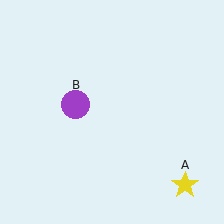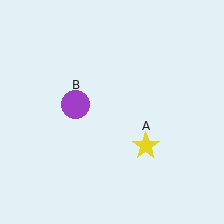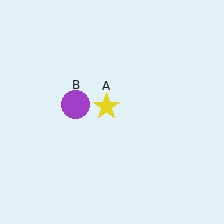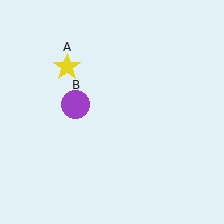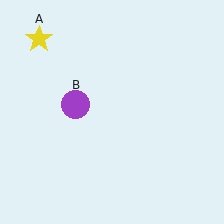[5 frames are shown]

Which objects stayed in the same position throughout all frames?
Purple circle (object B) remained stationary.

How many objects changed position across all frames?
1 object changed position: yellow star (object A).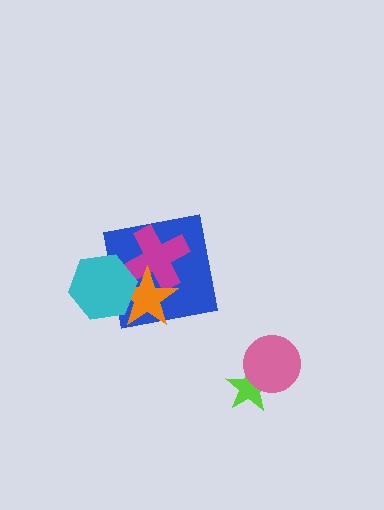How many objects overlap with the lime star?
1 object overlaps with the lime star.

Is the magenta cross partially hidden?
Yes, it is partially covered by another shape.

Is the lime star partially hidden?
Yes, it is partially covered by another shape.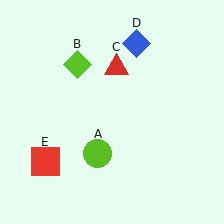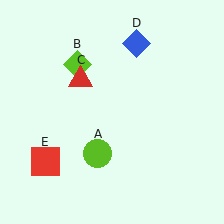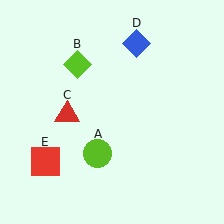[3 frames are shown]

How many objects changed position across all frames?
1 object changed position: red triangle (object C).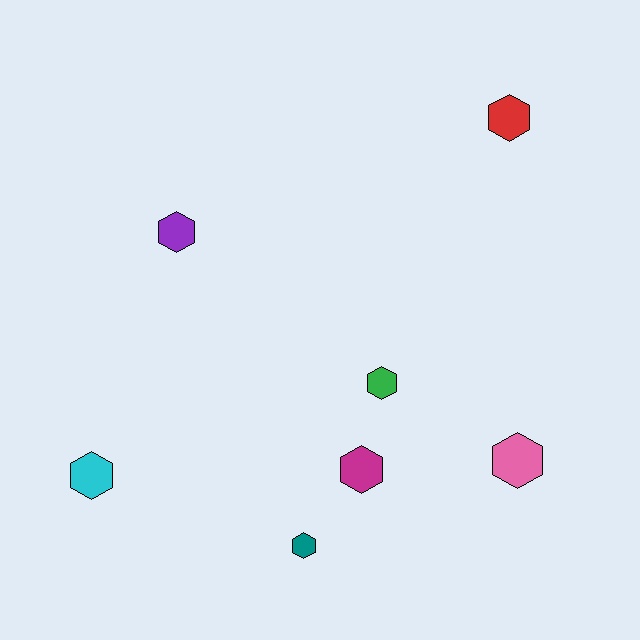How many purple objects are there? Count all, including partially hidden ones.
There is 1 purple object.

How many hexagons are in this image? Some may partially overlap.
There are 7 hexagons.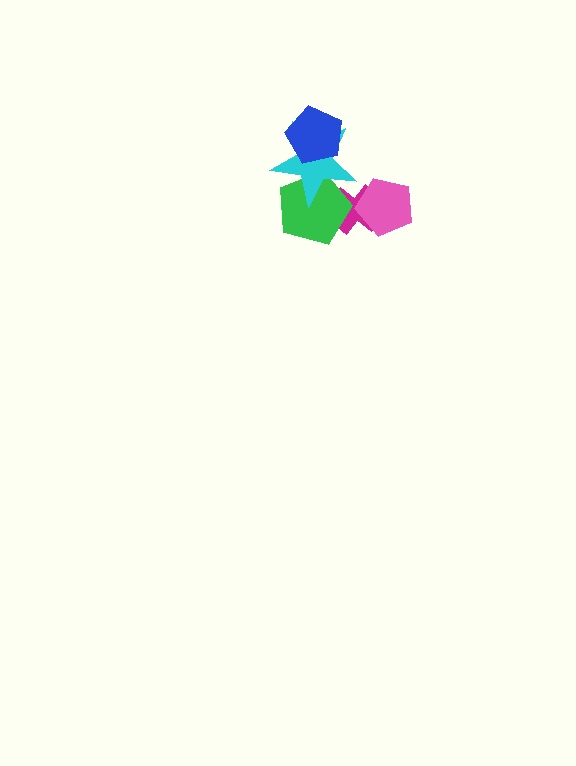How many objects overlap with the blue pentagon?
1 object overlaps with the blue pentagon.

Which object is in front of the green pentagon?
The cyan star is in front of the green pentagon.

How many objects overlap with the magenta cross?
3 objects overlap with the magenta cross.